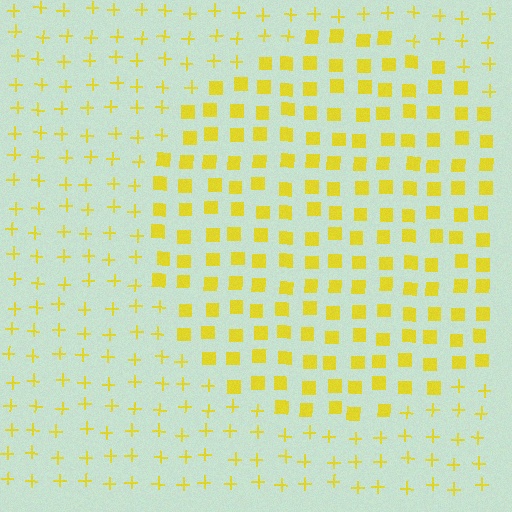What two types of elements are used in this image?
The image uses squares inside the circle region and plus signs outside it.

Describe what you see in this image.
The image is filled with small yellow elements arranged in a uniform grid. A circle-shaped region contains squares, while the surrounding area contains plus signs. The boundary is defined purely by the change in element shape.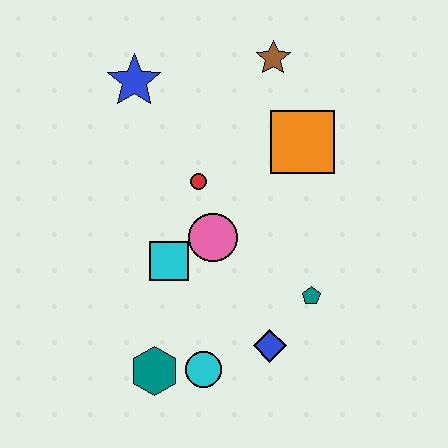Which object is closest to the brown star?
The orange square is closest to the brown star.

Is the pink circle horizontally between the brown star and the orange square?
No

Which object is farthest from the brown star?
The teal hexagon is farthest from the brown star.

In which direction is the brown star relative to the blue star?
The brown star is to the right of the blue star.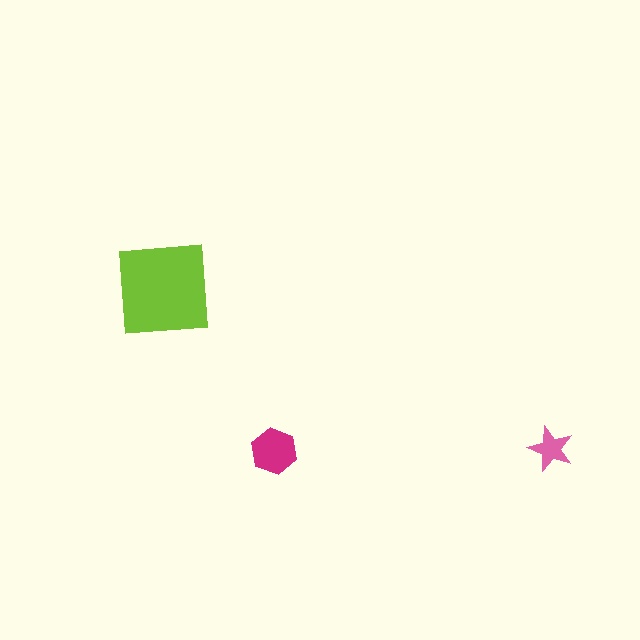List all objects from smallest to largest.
The pink star, the magenta hexagon, the lime square.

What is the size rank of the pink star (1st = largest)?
3rd.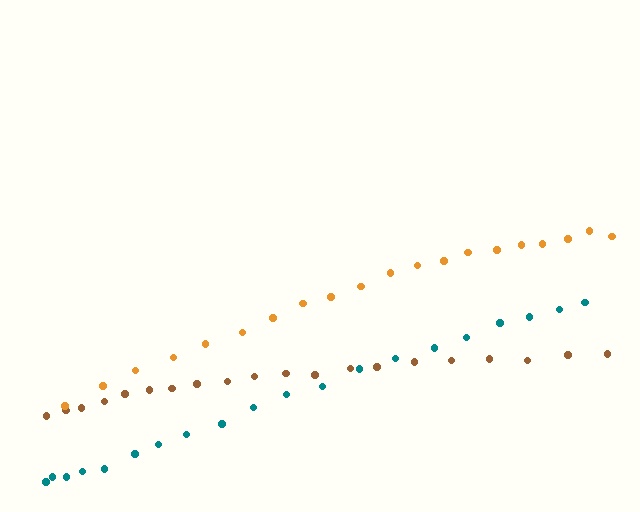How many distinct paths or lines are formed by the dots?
There are 3 distinct paths.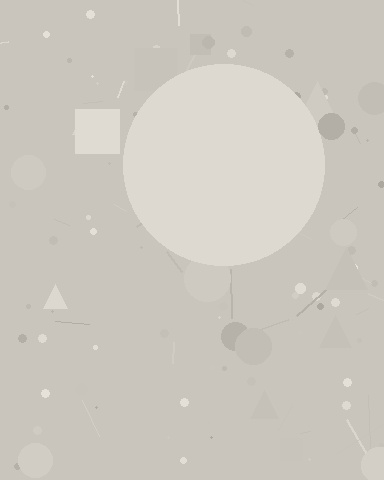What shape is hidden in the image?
A circle is hidden in the image.